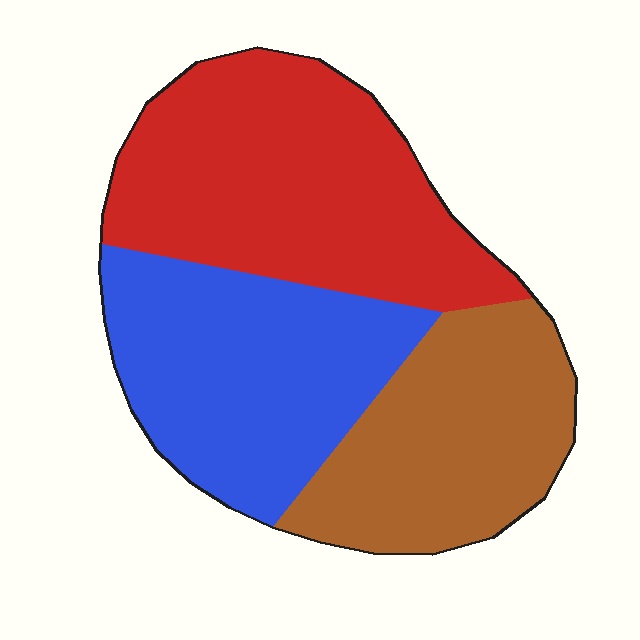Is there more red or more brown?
Red.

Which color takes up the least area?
Brown, at roughly 30%.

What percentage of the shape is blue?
Blue covers roughly 30% of the shape.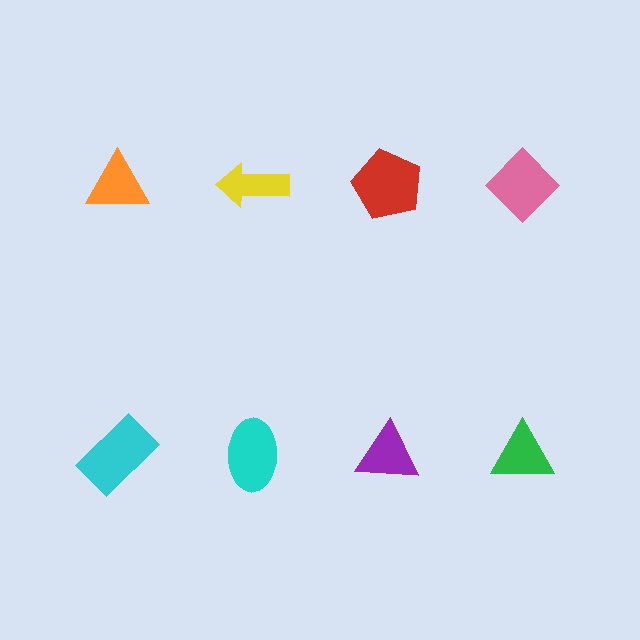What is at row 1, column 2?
A yellow arrow.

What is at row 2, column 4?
A green triangle.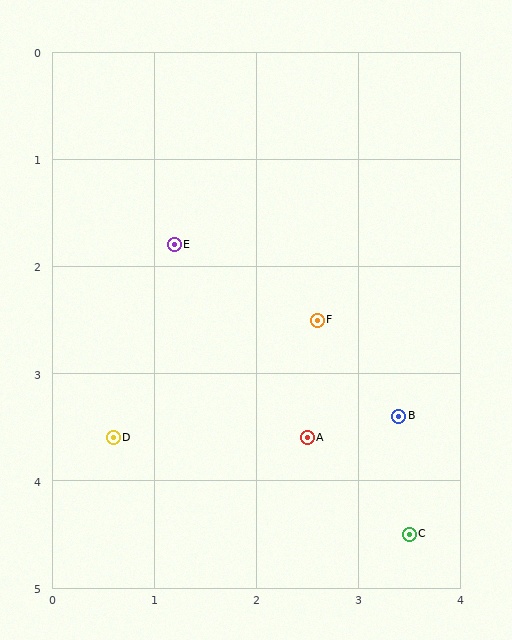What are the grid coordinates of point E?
Point E is at approximately (1.2, 1.8).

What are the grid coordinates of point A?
Point A is at approximately (2.5, 3.6).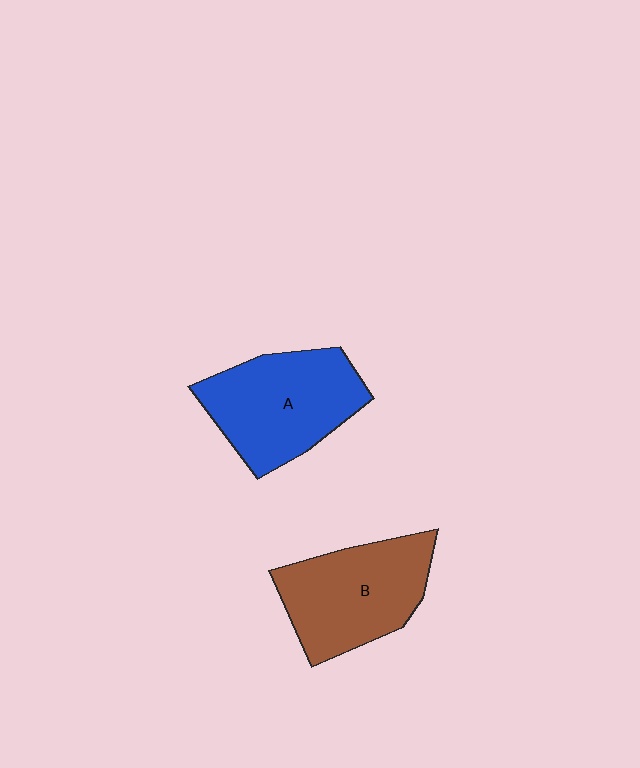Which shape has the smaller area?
Shape B (brown).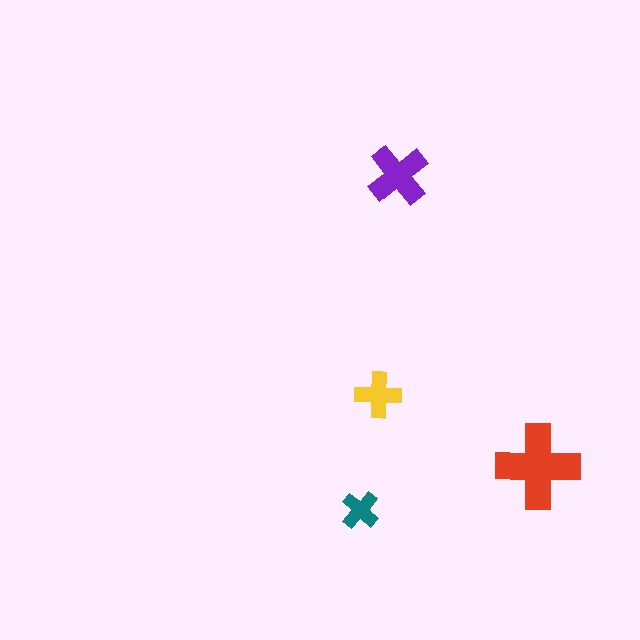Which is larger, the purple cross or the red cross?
The red one.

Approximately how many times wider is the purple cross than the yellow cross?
About 1.5 times wider.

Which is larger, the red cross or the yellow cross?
The red one.